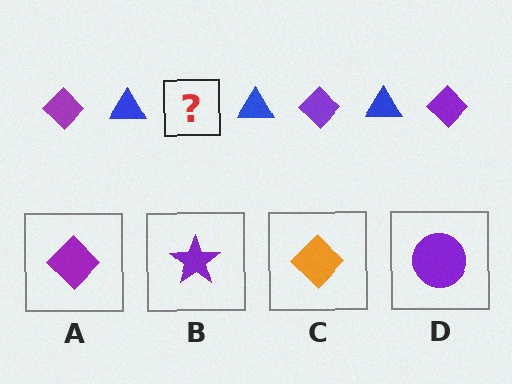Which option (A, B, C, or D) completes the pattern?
A.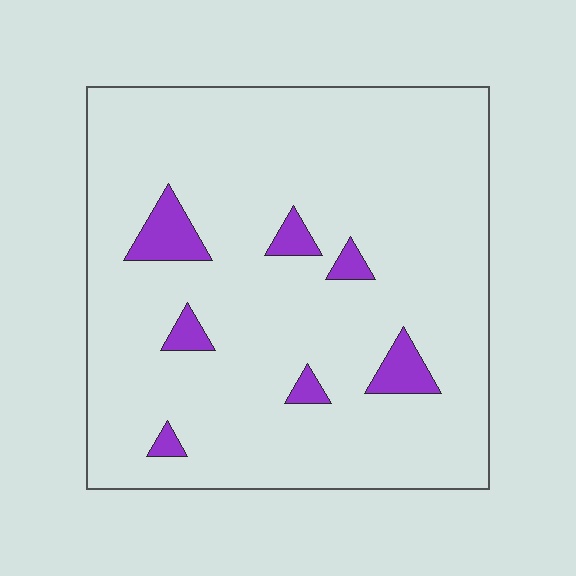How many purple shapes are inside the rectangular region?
7.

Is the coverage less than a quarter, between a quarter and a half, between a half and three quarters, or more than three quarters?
Less than a quarter.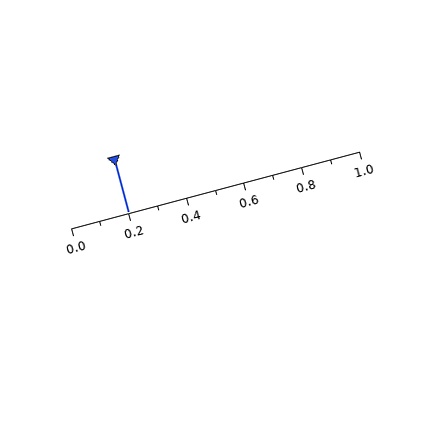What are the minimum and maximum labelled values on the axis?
The axis runs from 0.0 to 1.0.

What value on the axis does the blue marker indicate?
The marker indicates approximately 0.2.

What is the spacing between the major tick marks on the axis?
The major ticks are spaced 0.2 apart.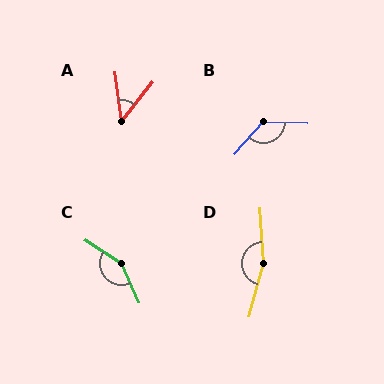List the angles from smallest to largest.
A (45°), B (129°), C (147°), D (161°).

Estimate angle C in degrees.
Approximately 147 degrees.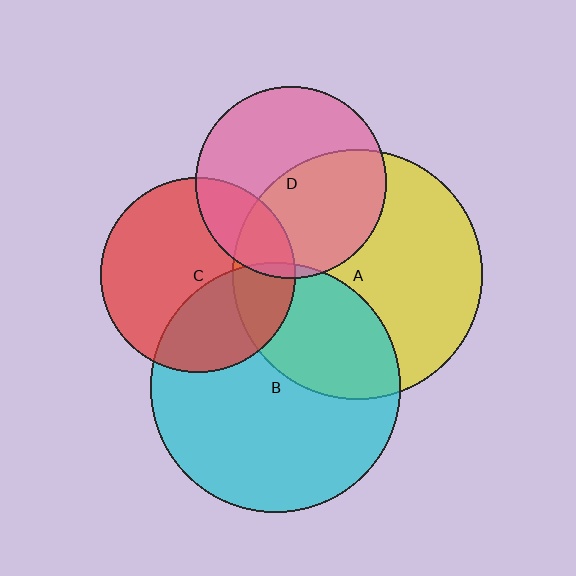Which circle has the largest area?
Circle A (yellow).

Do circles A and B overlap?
Yes.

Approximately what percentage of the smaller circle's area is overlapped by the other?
Approximately 35%.